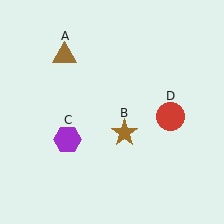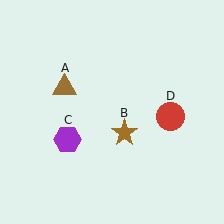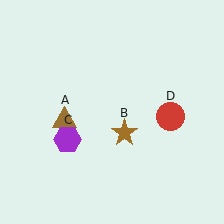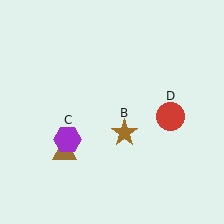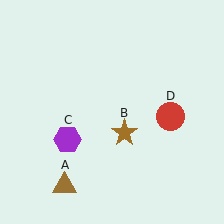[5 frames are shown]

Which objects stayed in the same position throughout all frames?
Brown star (object B) and purple hexagon (object C) and red circle (object D) remained stationary.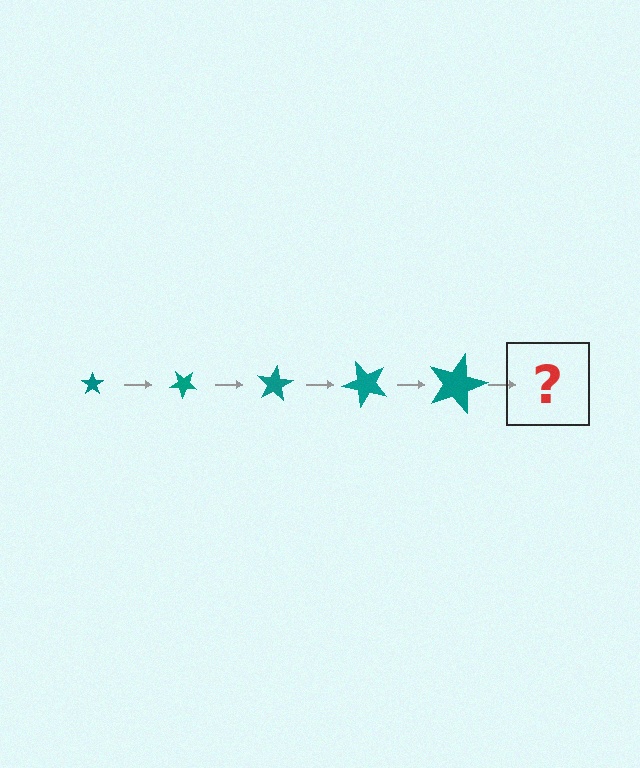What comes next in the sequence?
The next element should be a star, larger than the previous one and rotated 200 degrees from the start.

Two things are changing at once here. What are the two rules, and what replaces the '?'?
The two rules are that the star grows larger each step and it rotates 40 degrees each step. The '?' should be a star, larger than the previous one and rotated 200 degrees from the start.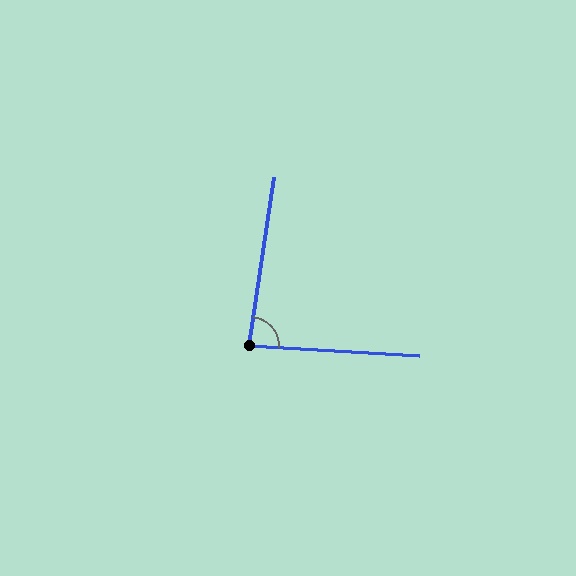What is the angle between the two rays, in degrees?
Approximately 85 degrees.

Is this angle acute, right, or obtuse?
It is acute.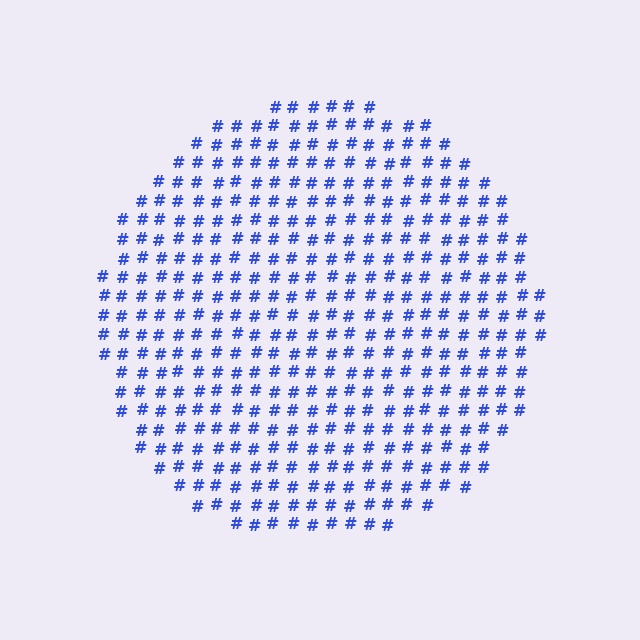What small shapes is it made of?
It is made of small hash symbols.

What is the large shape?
The large shape is a circle.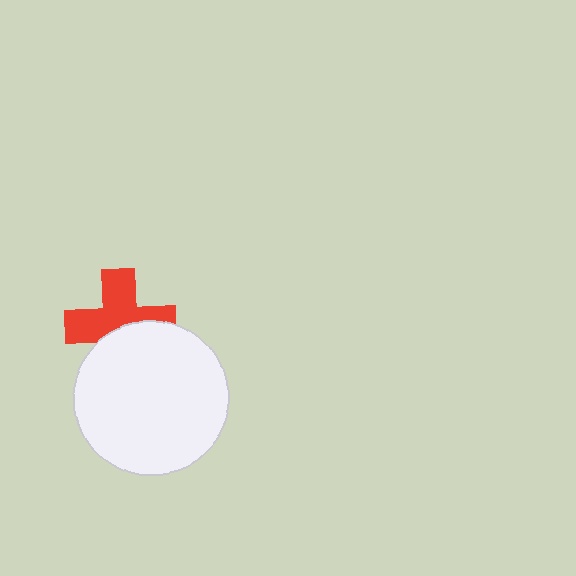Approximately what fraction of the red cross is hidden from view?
Roughly 40% of the red cross is hidden behind the white circle.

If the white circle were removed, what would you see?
You would see the complete red cross.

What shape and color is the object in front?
The object in front is a white circle.